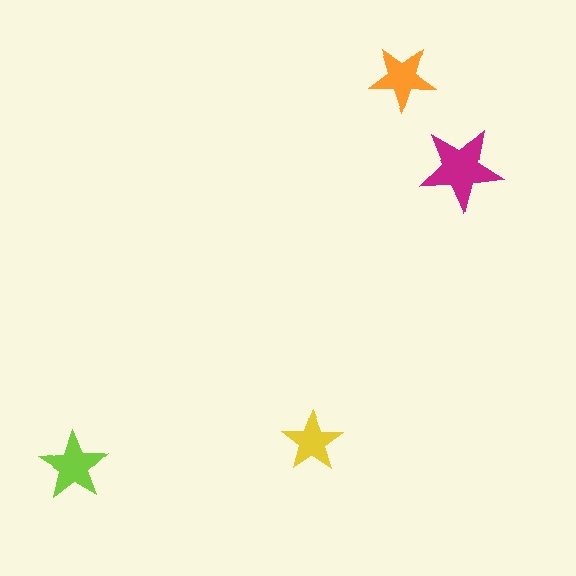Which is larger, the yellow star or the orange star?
The orange one.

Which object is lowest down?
The lime star is bottommost.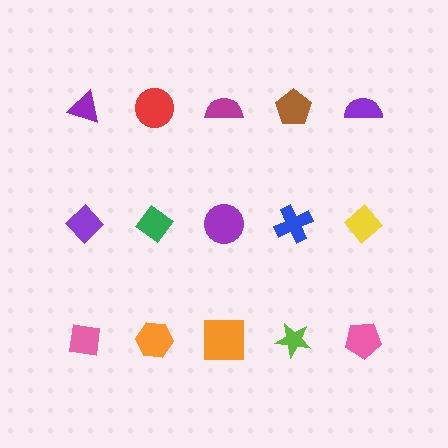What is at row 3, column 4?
A lime star.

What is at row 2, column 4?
A blue cross.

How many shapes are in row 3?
5 shapes.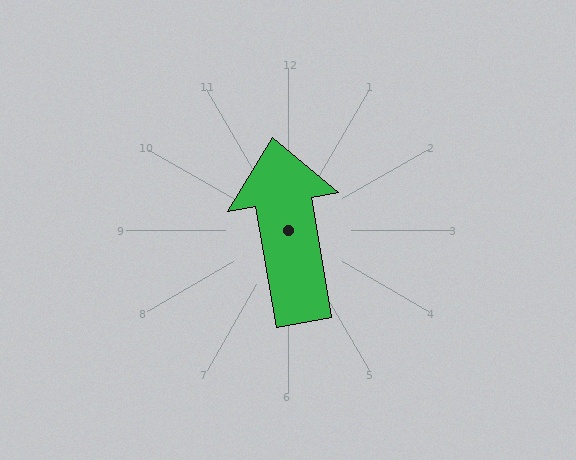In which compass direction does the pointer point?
North.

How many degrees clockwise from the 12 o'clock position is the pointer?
Approximately 350 degrees.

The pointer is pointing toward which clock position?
Roughly 12 o'clock.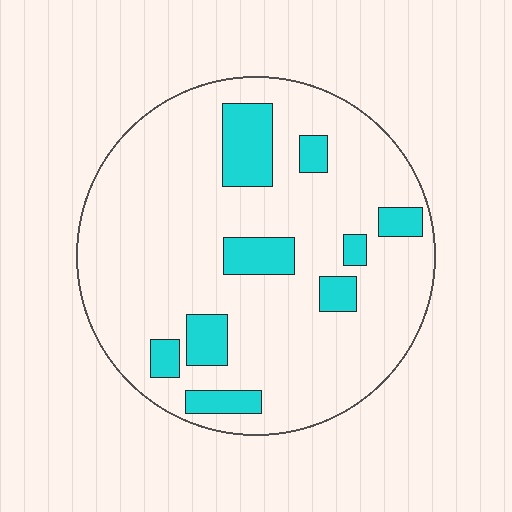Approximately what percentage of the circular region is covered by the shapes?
Approximately 15%.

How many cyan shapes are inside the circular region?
9.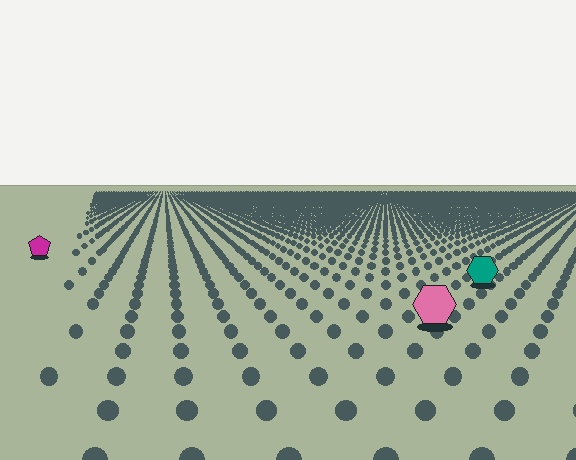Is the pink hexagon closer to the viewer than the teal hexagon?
Yes. The pink hexagon is closer — you can tell from the texture gradient: the ground texture is coarser near it.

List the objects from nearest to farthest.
From nearest to farthest: the pink hexagon, the teal hexagon, the magenta pentagon.